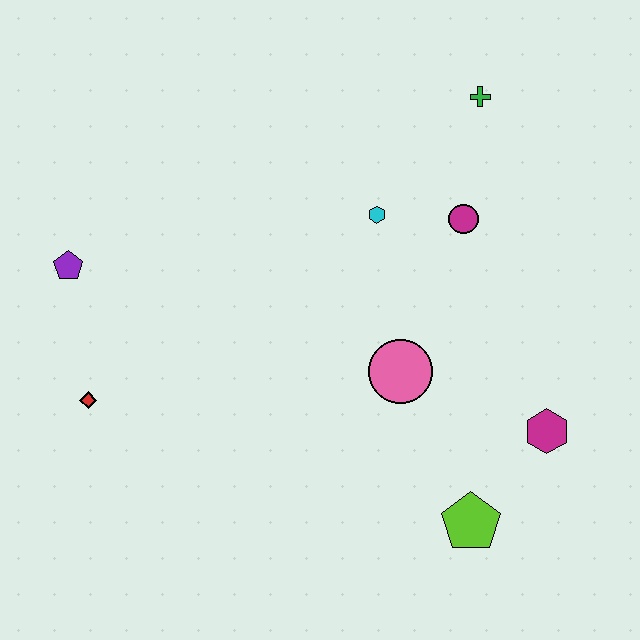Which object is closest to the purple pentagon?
The red diamond is closest to the purple pentagon.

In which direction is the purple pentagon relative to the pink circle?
The purple pentagon is to the left of the pink circle.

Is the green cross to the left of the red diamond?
No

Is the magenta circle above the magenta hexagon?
Yes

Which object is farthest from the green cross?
The red diamond is farthest from the green cross.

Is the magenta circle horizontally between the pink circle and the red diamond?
No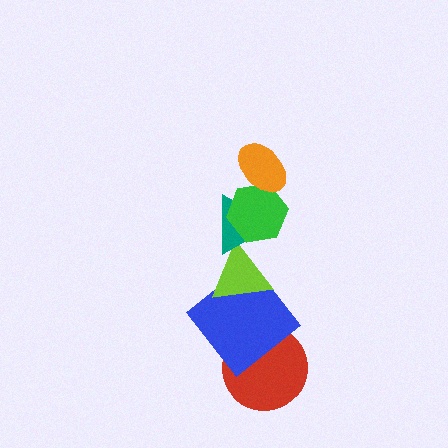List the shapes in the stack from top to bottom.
From top to bottom: the orange ellipse, the green hexagon, the teal triangle, the lime triangle, the blue diamond, the red circle.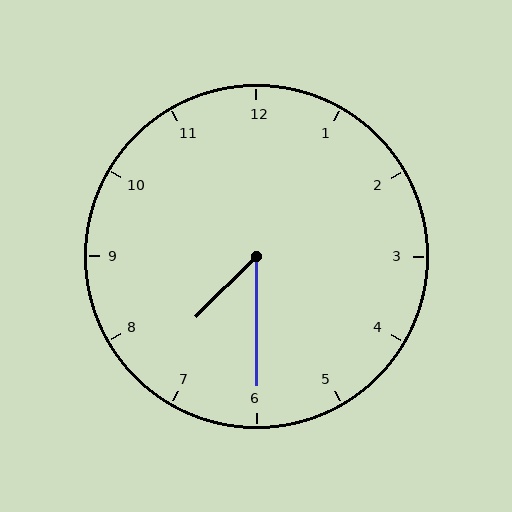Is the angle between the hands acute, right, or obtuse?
It is acute.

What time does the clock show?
7:30.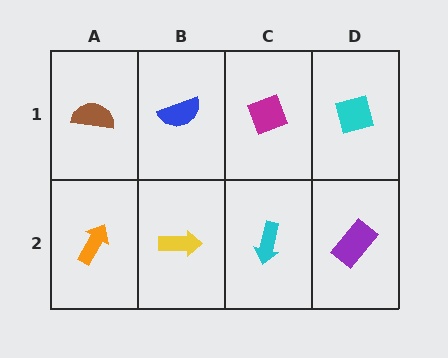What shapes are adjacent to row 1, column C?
A cyan arrow (row 2, column C), a blue semicircle (row 1, column B), a cyan diamond (row 1, column D).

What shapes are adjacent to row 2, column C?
A magenta diamond (row 1, column C), a yellow arrow (row 2, column B), a purple rectangle (row 2, column D).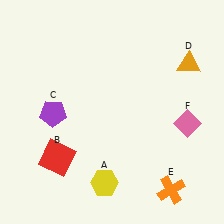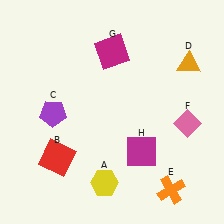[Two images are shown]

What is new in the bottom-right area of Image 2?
A magenta square (H) was added in the bottom-right area of Image 2.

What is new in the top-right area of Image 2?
A magenta square (G) was added in the top-right area of Image 2.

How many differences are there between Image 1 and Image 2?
There are 2 differences between the two images.